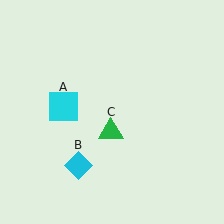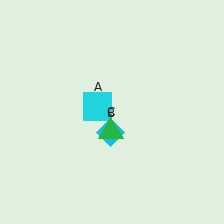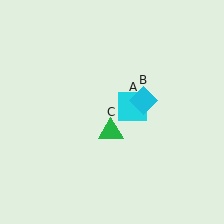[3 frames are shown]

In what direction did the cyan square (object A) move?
The cyan square (object A) moved right.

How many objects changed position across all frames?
2 objects changed position: cyan square (object A), cyan diamond (object B).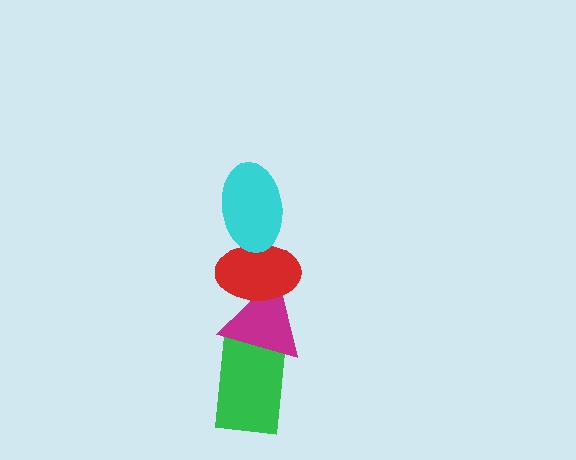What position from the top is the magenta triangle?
The magenta triangle is 3rd from the top.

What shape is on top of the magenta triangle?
The red ellipse is on top of the magenta triangle.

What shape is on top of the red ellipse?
The cyan ellipse is on top of the red ellipse.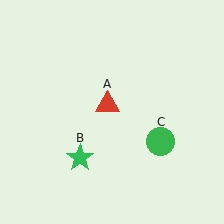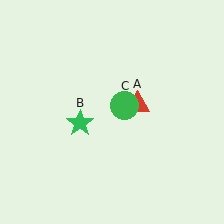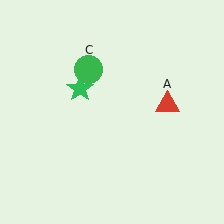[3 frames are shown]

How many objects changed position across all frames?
3 objects changed position: red triangle (object A), green star (object B), green circle (object C).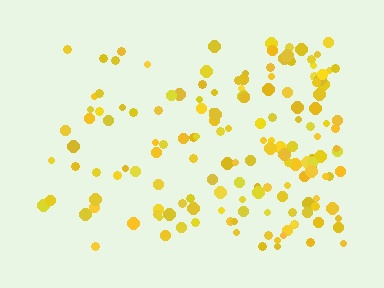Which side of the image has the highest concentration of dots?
The right.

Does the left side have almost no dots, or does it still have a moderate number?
Still a moderate number, just noticeably fewer than the right.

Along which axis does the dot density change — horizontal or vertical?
Horizontal.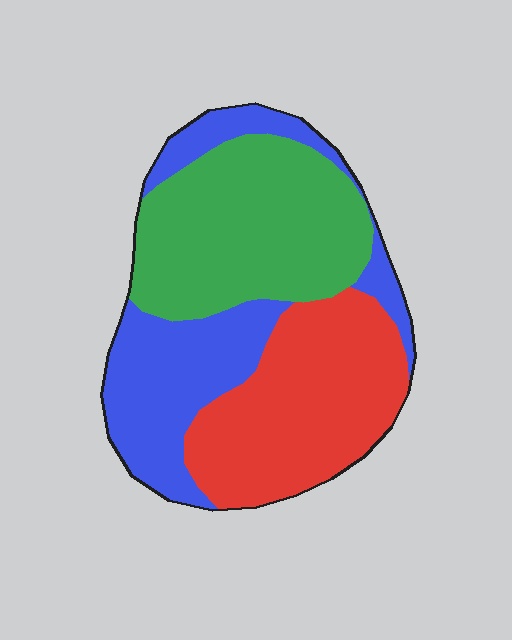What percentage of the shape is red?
Red takes up between a sixth and a third of the shape.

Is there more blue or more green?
Green.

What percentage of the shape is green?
Green covers roughly 35% of the shape.